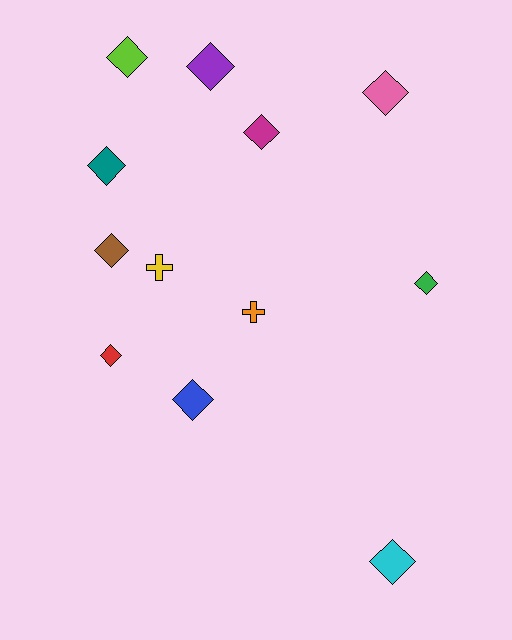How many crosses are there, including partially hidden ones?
There are 2 crosses.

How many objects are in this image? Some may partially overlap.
There are 12 objects.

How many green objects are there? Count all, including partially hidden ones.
There is 1 green object.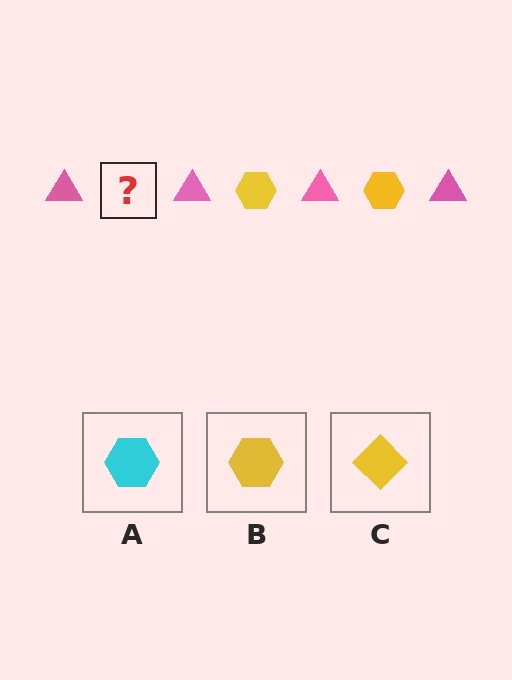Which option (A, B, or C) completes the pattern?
B.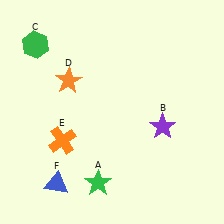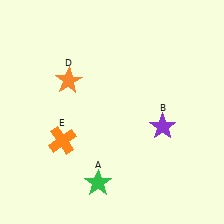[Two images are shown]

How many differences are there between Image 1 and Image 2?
There are 2 differences between the two images.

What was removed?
The green hexagon (C), the blue triangle (F) were removed in Image 2.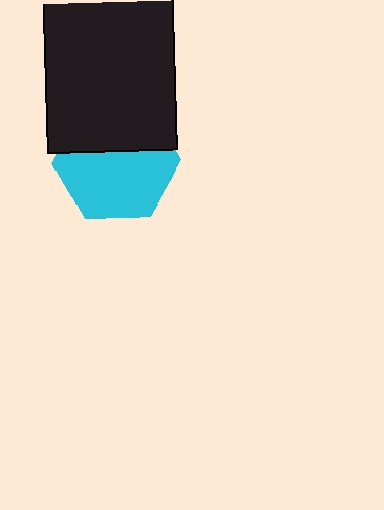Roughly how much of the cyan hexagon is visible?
About half of it is visible (roughly 61%).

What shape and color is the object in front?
The object in front is a black rectangle.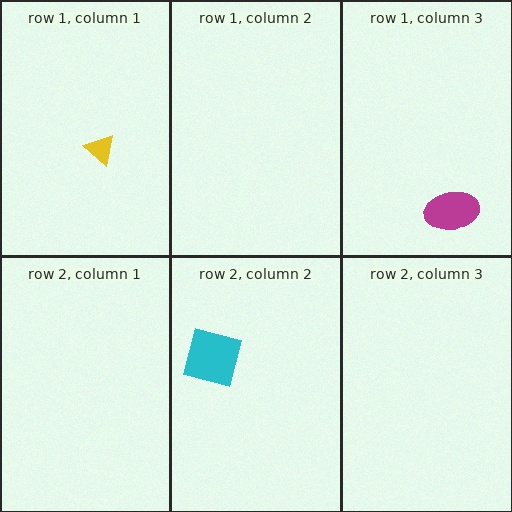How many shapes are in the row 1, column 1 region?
1.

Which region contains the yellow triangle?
The row 1, column 1 region.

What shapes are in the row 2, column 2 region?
The cyan square.